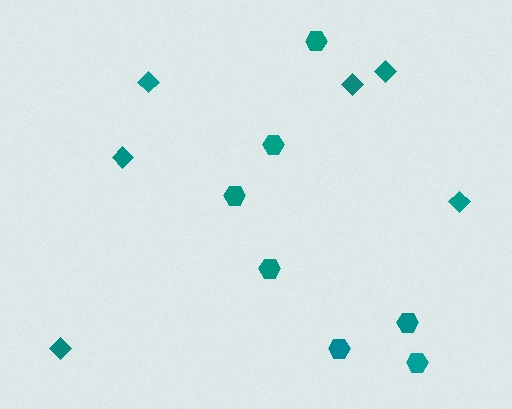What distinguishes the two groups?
There are 2 groups: one group of hexagons (7) and one group of diamonds (6).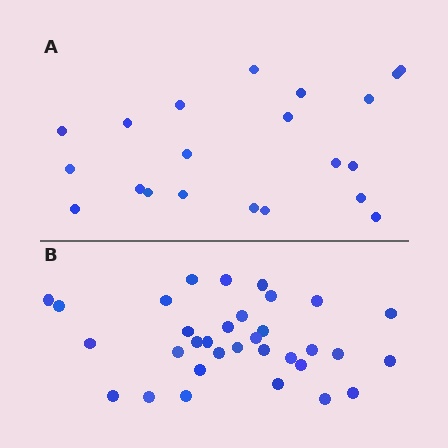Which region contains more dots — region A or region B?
Region B (the bottom region) has more dots.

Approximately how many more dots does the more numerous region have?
Region B has roughly 12 or so more dots than region A.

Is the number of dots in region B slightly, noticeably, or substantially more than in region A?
Region B has substantially more. The ratio is roughly 1.6 to 1.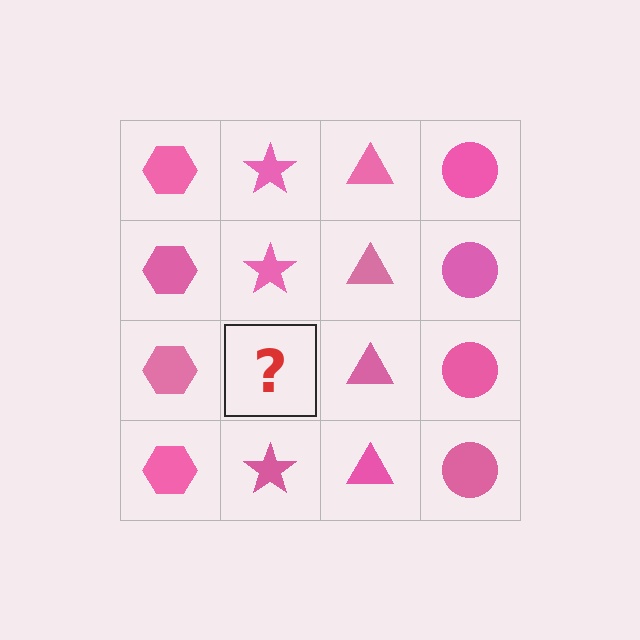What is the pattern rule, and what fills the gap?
The rule is that each column has a consistent shape. The gap should be filled with a pink star.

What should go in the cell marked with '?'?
The missing cell should contain a pink star.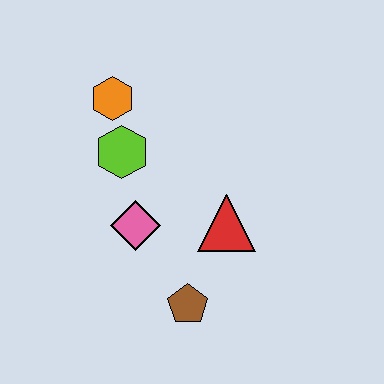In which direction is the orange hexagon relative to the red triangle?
The orange hexagon is above the red triangle.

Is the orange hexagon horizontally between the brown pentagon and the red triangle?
No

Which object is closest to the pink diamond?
The lime hexagon is closest to the pink diamond.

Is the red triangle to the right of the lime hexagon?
Yes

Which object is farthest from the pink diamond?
The orange hexagon is farthest from the pink diamond.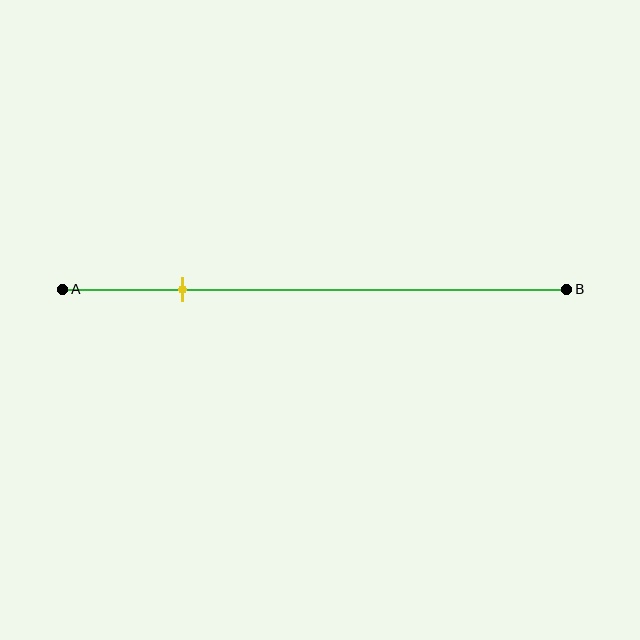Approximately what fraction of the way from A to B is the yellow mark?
The yellow mark is approximately 25% of the way from A to B.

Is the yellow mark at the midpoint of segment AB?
No, the mark is at about 25% from A, not at the 50% midpoint.